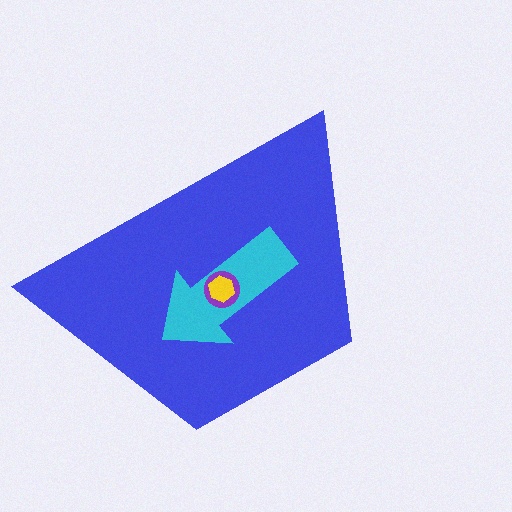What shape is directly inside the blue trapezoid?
The cyan arrow.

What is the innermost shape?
The yellow hexagon.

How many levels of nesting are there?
4.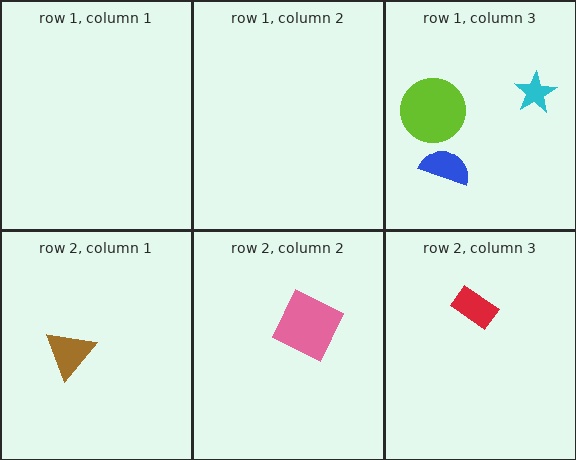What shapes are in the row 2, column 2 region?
The pink square.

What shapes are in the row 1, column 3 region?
The cyan star, the lime circle, the blue semicircle.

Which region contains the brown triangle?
The row 2, column 1 region.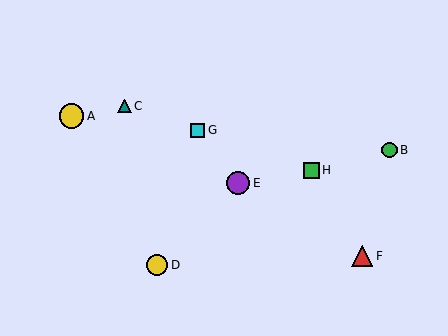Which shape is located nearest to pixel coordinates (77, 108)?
The yellow circle (labeled A) at (71, 116) is nearest to that location.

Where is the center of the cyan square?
The center of the cyan square is at (198, 130).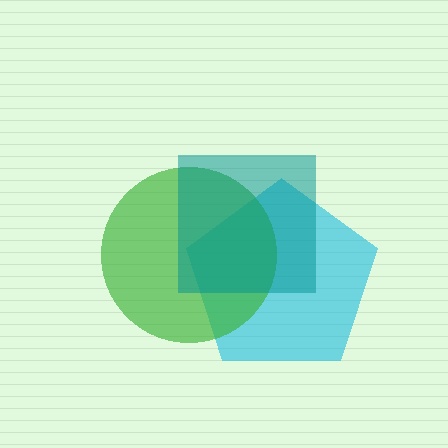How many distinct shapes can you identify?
There are 3 distinct shapes: a cyan pentagon, a green circle, a teal square.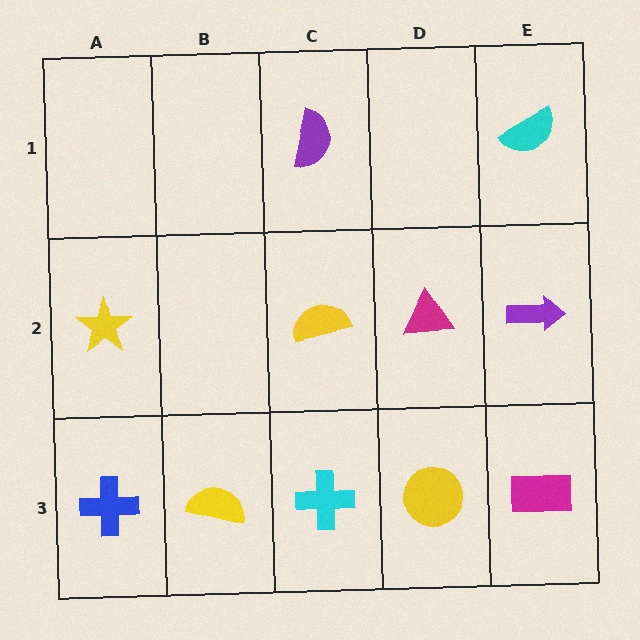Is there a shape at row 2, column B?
No, that cell is empty.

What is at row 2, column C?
A yellow semicircle.